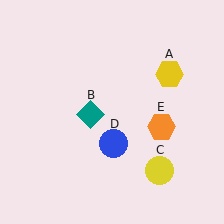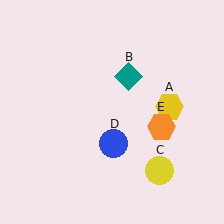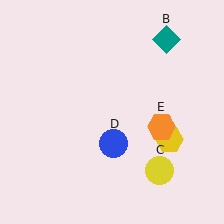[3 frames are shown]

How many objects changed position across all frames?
2 objects changed position: yellow hexagon (object A), teal diamond (object B).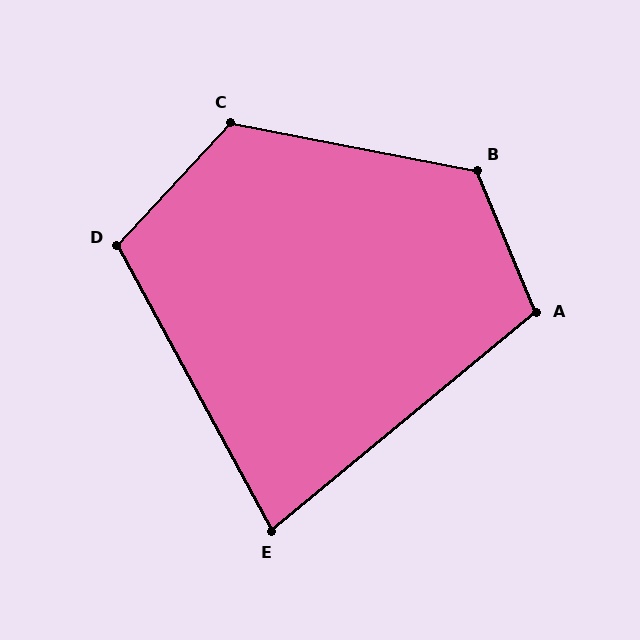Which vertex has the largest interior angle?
B, at approximately 124 degrees.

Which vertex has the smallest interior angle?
E, at approximately 79 degrees.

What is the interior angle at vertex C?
Approximately 122 degrees (obtuse).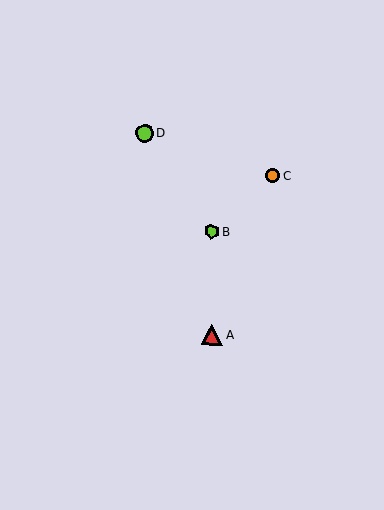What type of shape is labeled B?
Shape B is a lime hexagon.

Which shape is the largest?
The red triangle (labeled A) is the largest.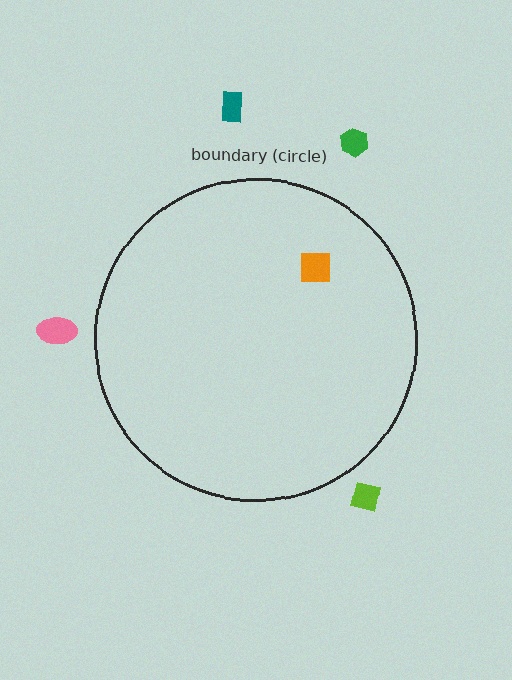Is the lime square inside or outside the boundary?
Outside.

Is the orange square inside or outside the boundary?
Inside.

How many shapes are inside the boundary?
1 inside, 4 outside.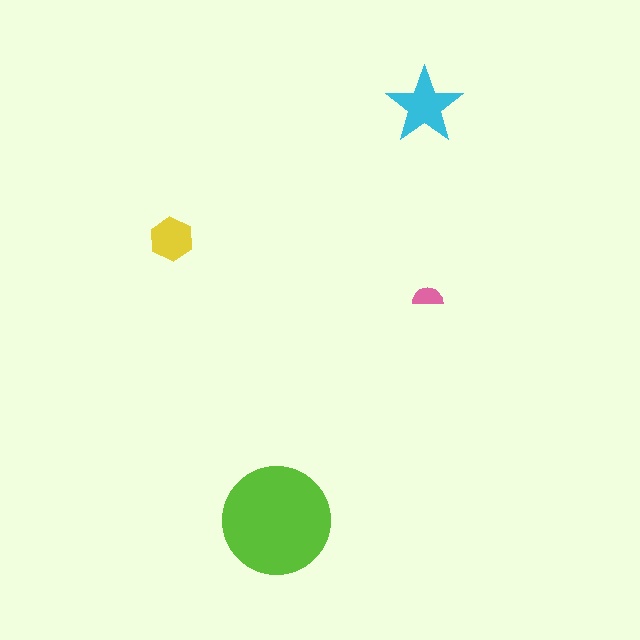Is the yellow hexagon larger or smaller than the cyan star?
Smaller.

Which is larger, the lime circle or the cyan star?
The lime circle.